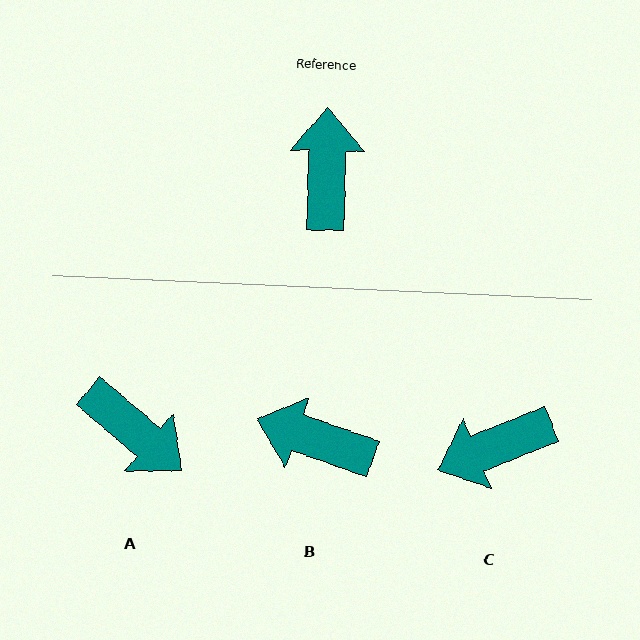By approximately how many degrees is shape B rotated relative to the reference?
Approximately 72 degrees counter-clockwise.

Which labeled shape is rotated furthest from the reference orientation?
A, about 129 degrees away.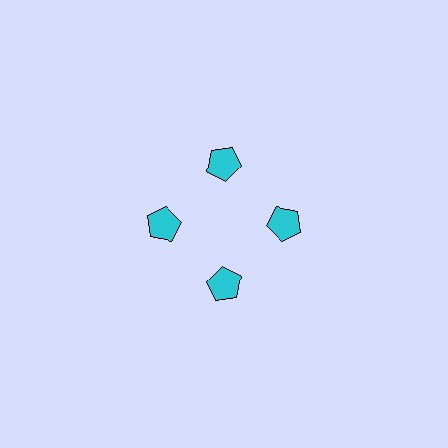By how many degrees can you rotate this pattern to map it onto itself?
The pattern maps onto itself every 90 degrees of rotation.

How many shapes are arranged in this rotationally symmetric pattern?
There are 4 shapes, arranged in 4 groups of 1.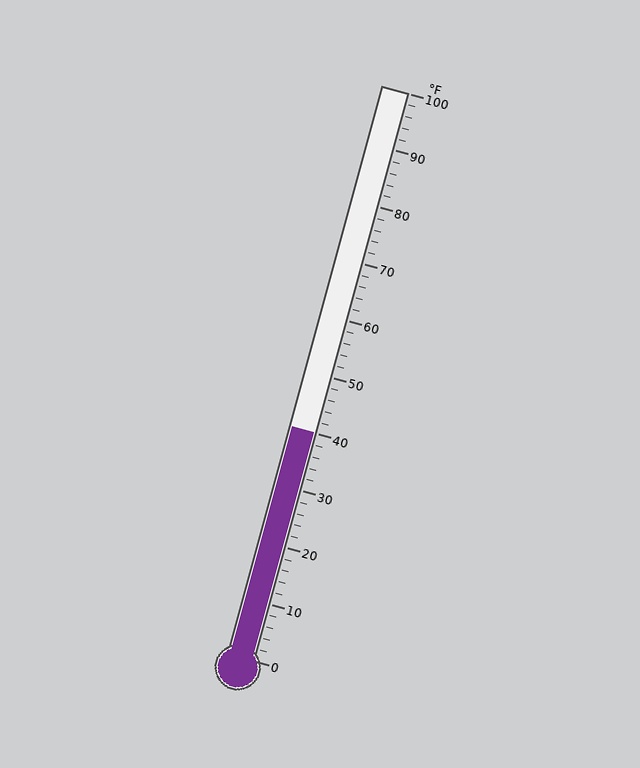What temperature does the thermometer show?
The thermometer shows approximately 40°F.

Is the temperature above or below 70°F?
The temperature is below 70°F.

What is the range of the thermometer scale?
The thermometer scale ranges from 0°F to 100°F.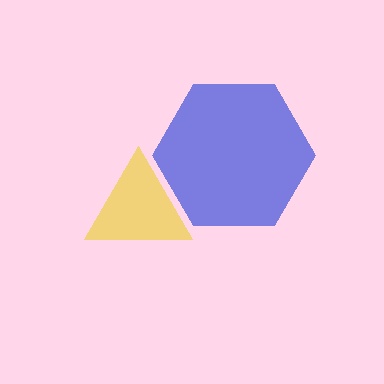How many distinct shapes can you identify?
There are 2 distinct shapes: a blue hexagon, a yellow triangle.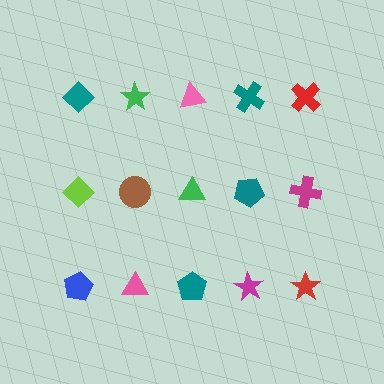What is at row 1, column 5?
A red cross.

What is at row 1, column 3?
A pink triangle.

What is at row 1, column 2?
A green star.